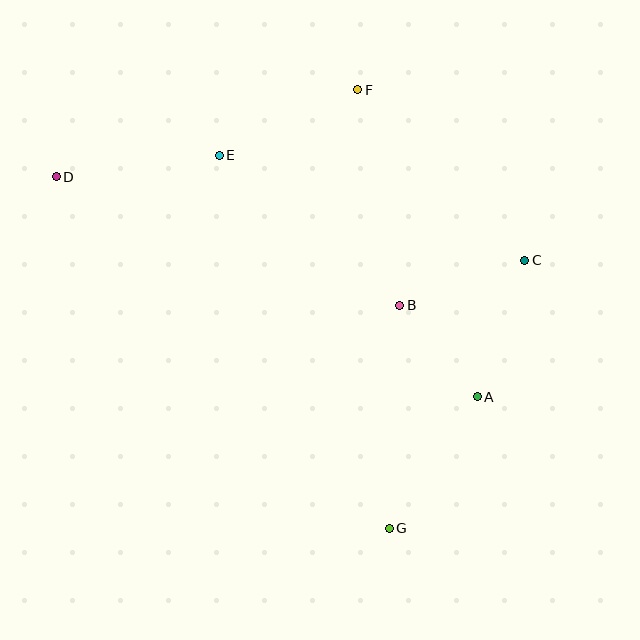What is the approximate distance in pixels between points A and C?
The distance between A and C is approximately 144 pixels.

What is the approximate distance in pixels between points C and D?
The distance between C and D is approximately 476 pixels.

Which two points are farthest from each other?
Points D and G are farthest from each other.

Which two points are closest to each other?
Points A and B are closest to each other.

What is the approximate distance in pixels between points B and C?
The distance between B and C is approximately 133 pixels.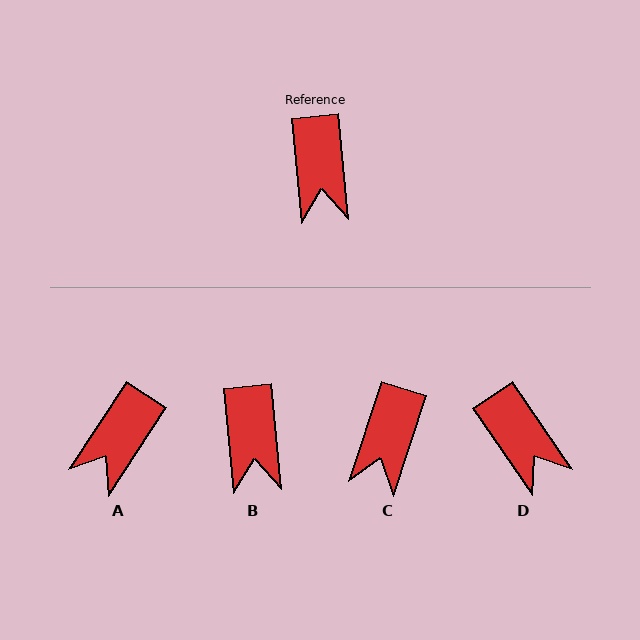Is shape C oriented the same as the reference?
No, it is off by about 23 degrees.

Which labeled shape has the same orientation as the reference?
B.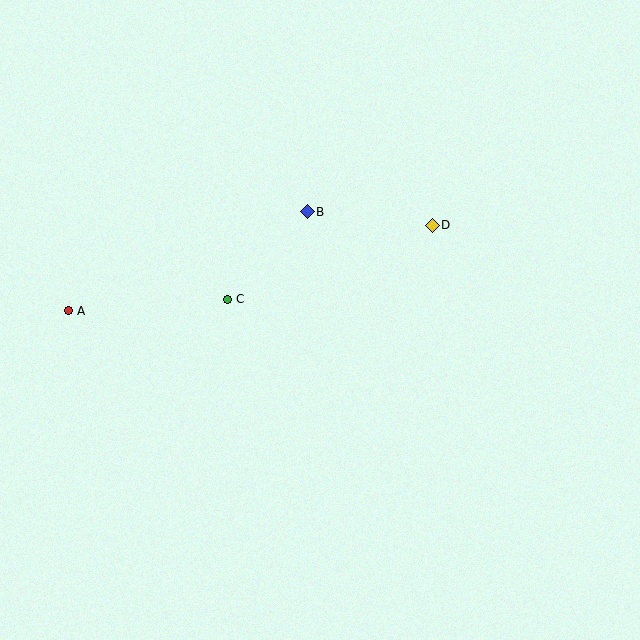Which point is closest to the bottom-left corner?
Point A is closest to the bottom-left corner.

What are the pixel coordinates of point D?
Point D is at (432, 225).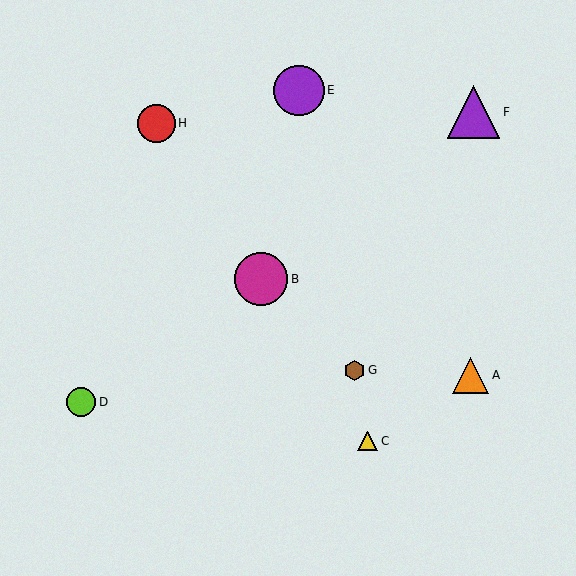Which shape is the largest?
The magenta circle (labeled B) is the largest.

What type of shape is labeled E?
Shape E is a purple circle.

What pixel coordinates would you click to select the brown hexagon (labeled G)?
Click at (355, 370) to select the brown hexagon G.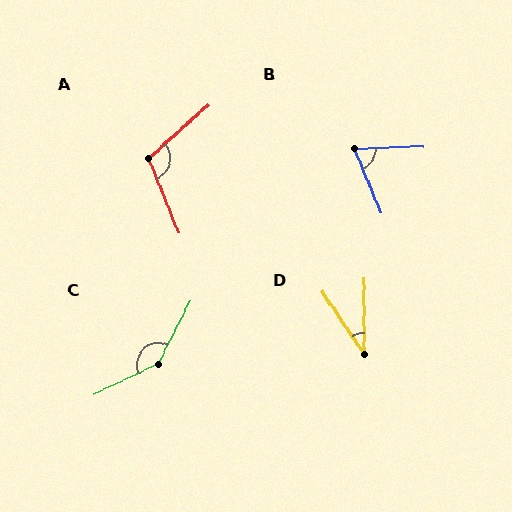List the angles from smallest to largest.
D (34°), B (69°), A (109°), C (143°).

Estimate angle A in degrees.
Approximately 109 degrees.